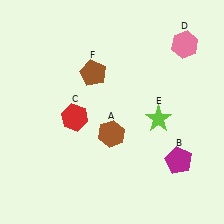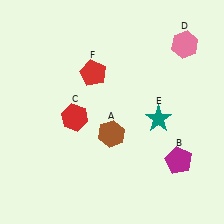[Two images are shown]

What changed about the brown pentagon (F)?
In Image 1, F is brown. In Image 2, it changed to red.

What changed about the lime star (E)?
In Image 1, E is lime. In Image 2, it changed to teal.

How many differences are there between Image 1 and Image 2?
There are 2 differences between the two images.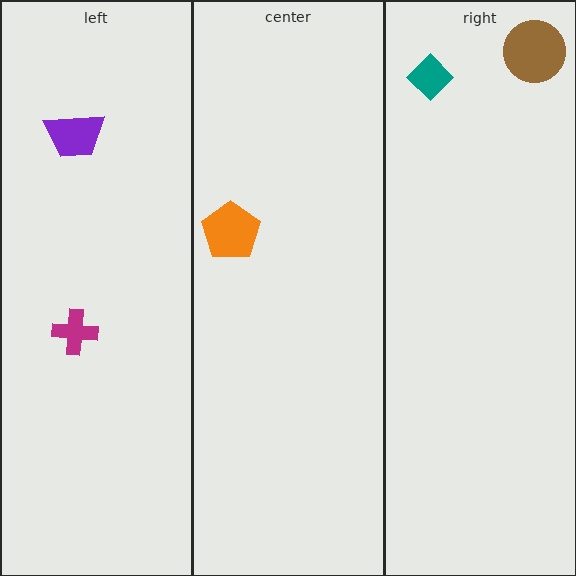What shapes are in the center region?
The orange pentagon.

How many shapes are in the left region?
2.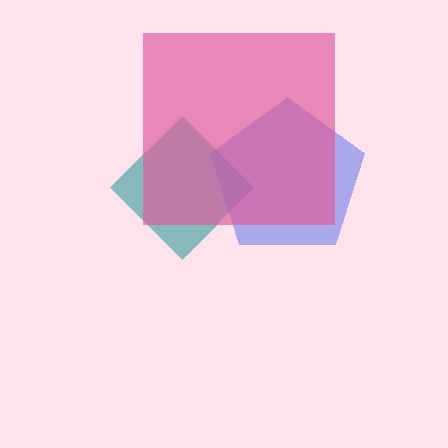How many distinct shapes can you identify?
There are 3 distinct shapes: a teal diamond, a blue pentagon, a pink square.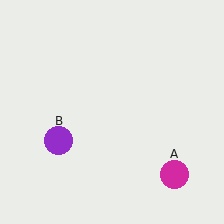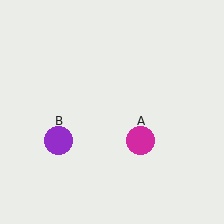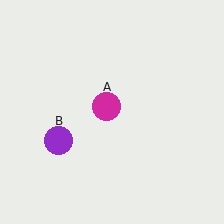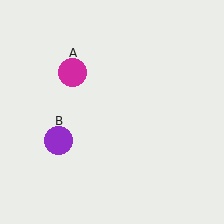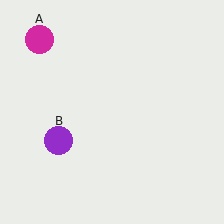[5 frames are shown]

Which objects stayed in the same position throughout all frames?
Purple circle (object B) remained stationary.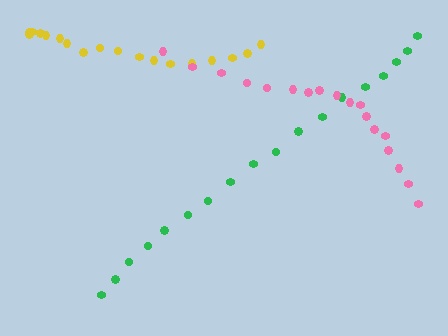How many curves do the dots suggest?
There are 3 distinct paths.